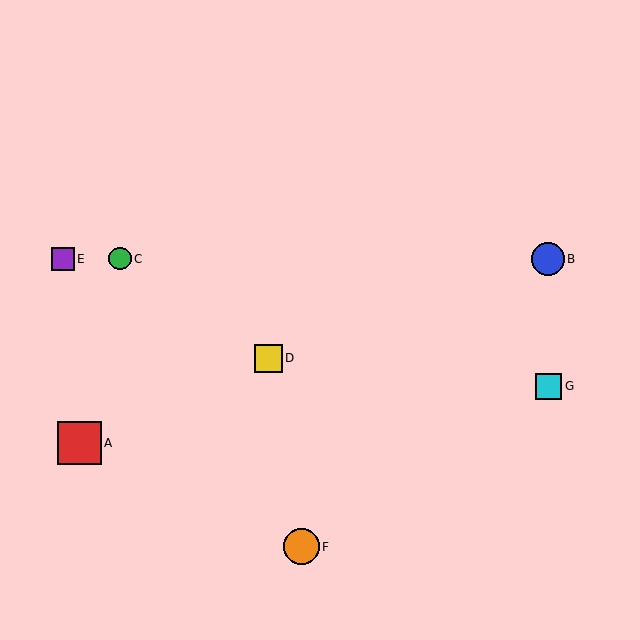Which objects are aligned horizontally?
Objects B, C, E are aligned horizontally.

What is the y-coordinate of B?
Object B is at y≈259.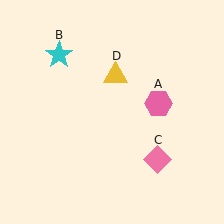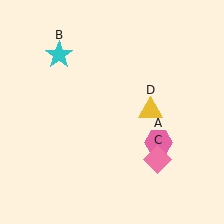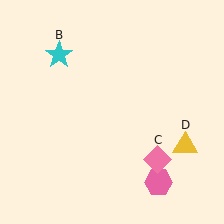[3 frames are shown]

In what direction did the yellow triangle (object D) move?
The yellow triangle (object D) moved down and to the right.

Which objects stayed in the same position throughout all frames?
Cyan star (object B) and pink diamond (object C) remained stationary.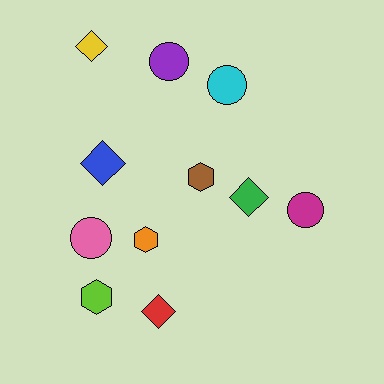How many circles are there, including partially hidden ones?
There are 4 circles.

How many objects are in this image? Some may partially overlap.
There are 11 objects.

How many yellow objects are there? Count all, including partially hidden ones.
There is 1 yellow object.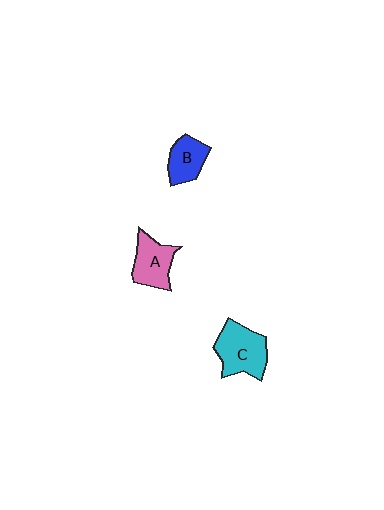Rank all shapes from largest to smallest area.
From largest to smallest: C (cyan), A (pink), B (blue).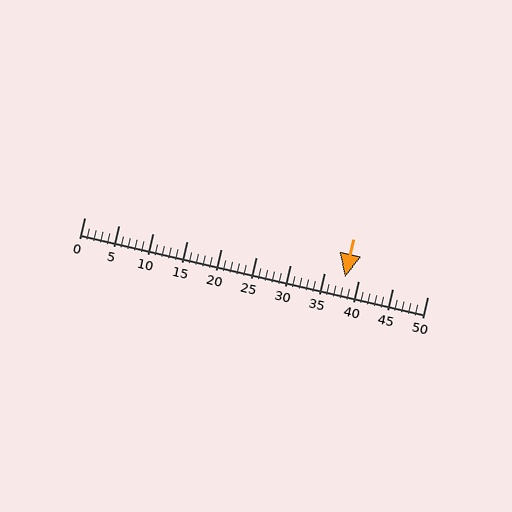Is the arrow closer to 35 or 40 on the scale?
The arrow is closer to 40.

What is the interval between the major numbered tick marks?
The major tick marks are spaced 5 units apart.